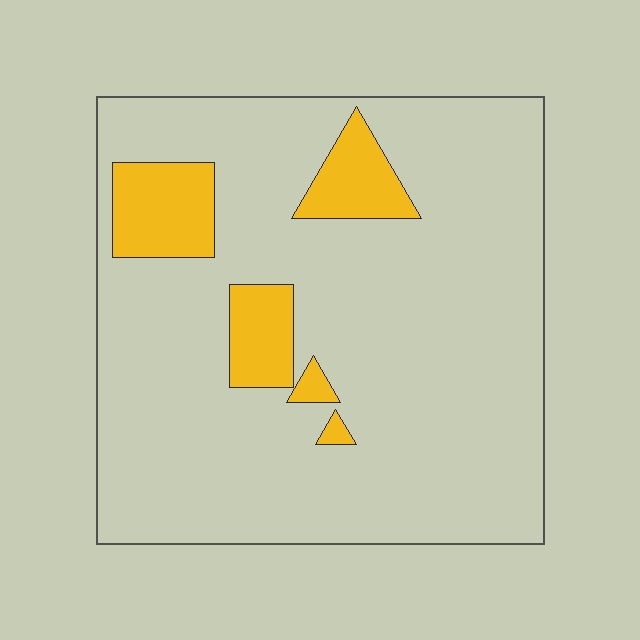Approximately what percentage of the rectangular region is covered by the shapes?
Approximately 15%.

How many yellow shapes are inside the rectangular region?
5.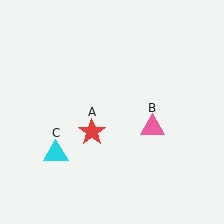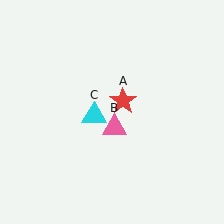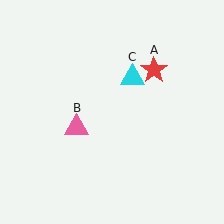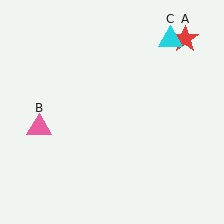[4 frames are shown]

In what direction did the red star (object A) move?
The red star (object A) moved up and to the right.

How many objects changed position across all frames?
3 objects changed position: red star (object A), pink triangle (object B), cyan triangle (object C).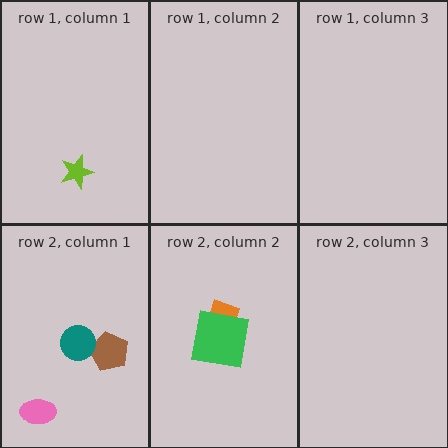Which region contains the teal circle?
The row 2, column 1 region.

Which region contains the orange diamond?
The row 2, column 2 region.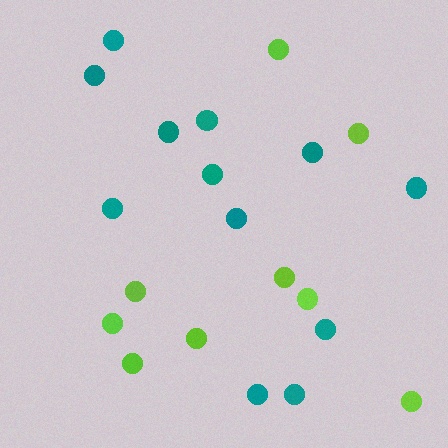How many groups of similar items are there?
There are 2 groups: one group of teal circles (12) and one group of lime circles (9).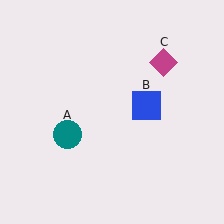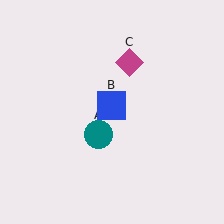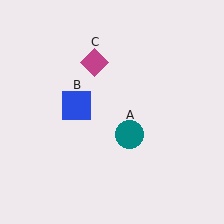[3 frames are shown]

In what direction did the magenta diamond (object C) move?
The magenta diamond (object C) moved left.